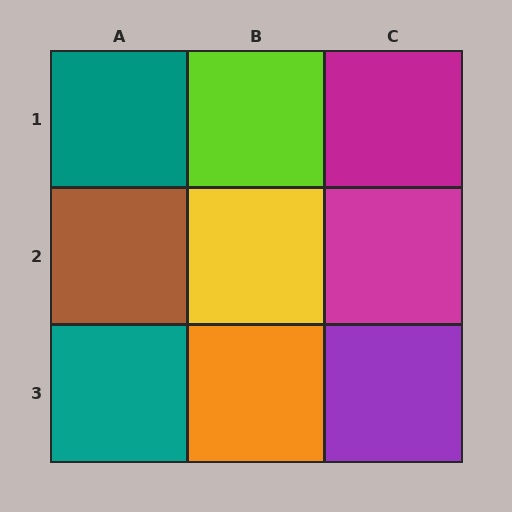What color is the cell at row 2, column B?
Yellow.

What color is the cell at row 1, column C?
Magenta.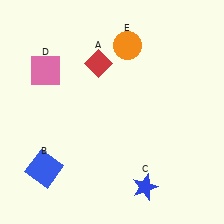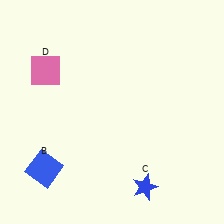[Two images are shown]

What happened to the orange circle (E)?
The orange circle (E) was removed in Image 2. It was in the top-right area of Image 1.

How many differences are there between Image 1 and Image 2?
There are 2 differences between the two images.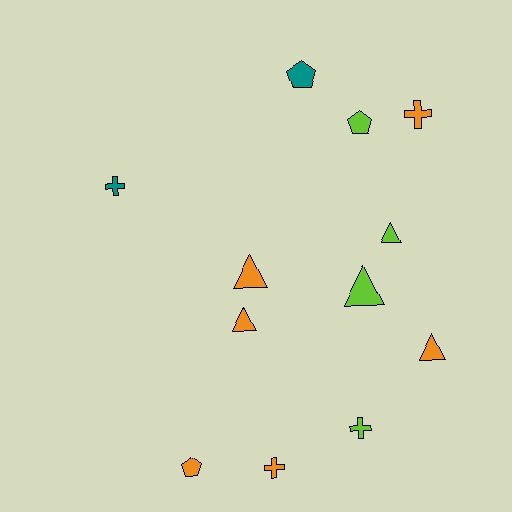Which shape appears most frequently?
Triangle, with 5 objects.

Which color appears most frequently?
Orange, with 6 objects.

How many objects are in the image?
There are 12 objects.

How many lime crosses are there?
There is 1 lime cross.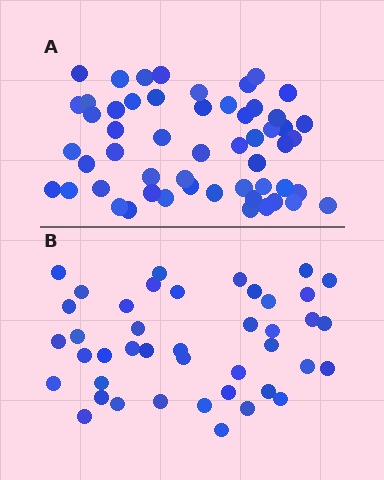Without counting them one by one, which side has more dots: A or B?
Region A (the top region) has more dots.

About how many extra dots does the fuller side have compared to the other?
Region A has roughly 12 or so more dots than region B.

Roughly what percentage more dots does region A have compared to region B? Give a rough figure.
About 30% more.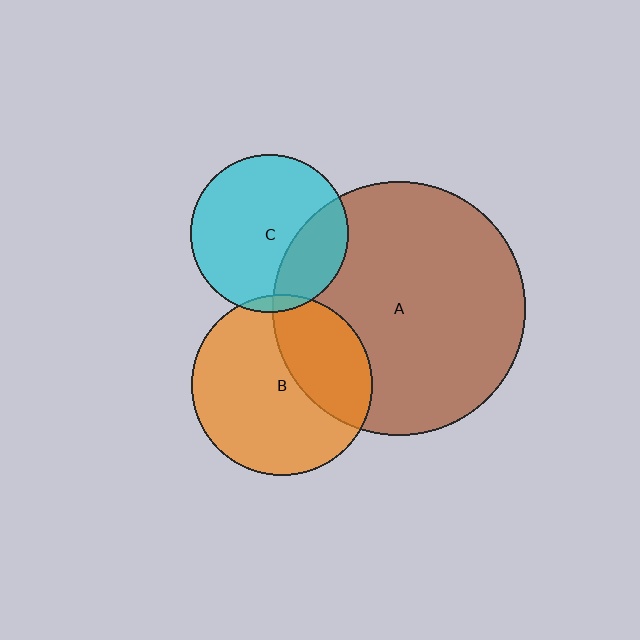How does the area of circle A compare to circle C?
Approximately 2.6 times.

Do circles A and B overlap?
Yes.